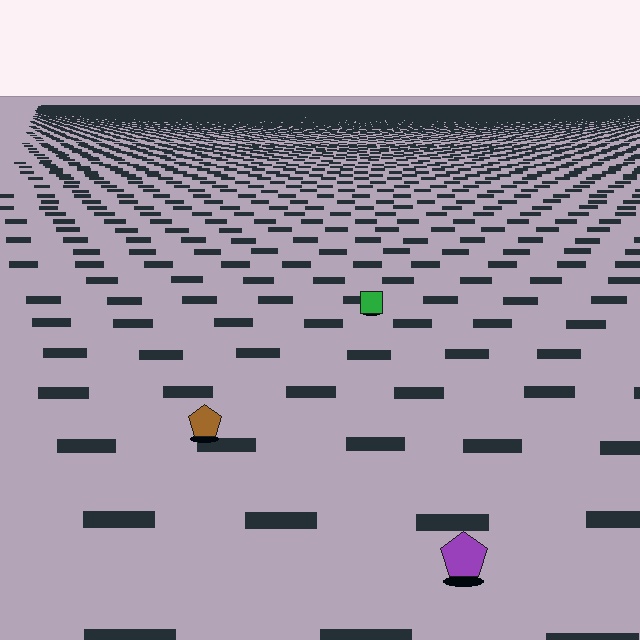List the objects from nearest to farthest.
From nearest to farthest: the purple pentagon, the brown pentagon, the green square.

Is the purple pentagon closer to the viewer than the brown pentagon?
Yes. The purple pentagon is closer — you can tell from the texture gradient: the ground texture is coarser near it.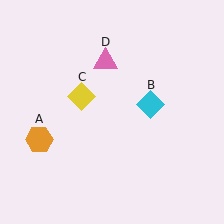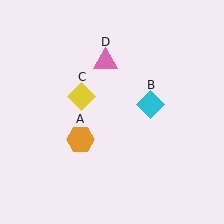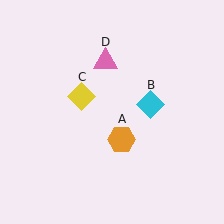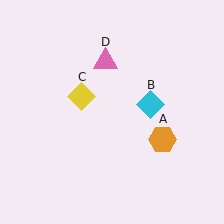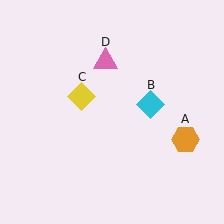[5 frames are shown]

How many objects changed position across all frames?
1 object changed position: orange hexagon (object A).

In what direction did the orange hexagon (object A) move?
The orange hexagon (object A) moved right.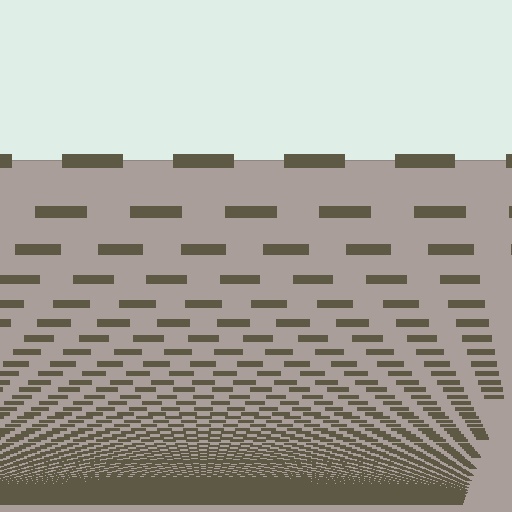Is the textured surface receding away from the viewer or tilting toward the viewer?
The surface appears to tilt toward the viewer. Texture elements get larger and sparser toward the top.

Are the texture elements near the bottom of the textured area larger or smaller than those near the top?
Smaller. The gradient is inverted — elements near the bottom are smaller and denser.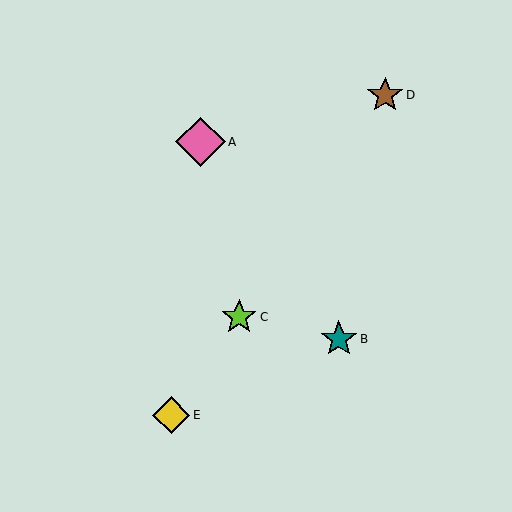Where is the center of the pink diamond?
The center of the pink diamond is at (201, 142).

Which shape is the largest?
The pink diamond (labeled A) is the largest.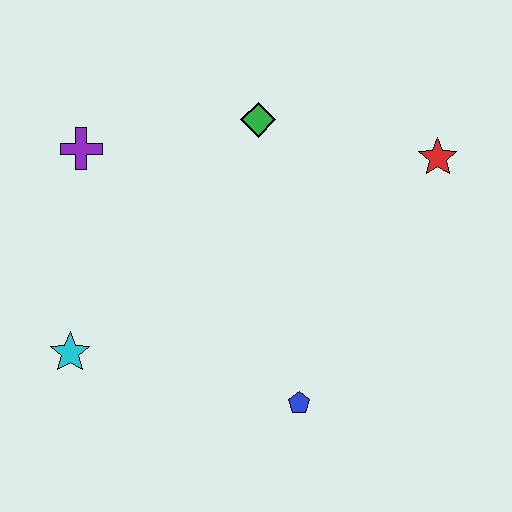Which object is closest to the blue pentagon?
The cyan star is closest to the blue pentagon.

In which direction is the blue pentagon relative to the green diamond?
The blue pentagon is below the green diamond.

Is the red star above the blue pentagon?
Yes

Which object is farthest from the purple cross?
The red star is farthest from the purple cross.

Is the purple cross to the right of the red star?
No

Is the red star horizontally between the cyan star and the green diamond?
No